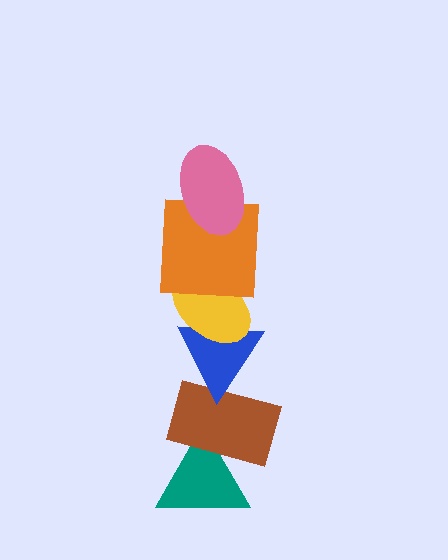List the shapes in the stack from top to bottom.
From top to bottom: the pink ellipse, the orange square, the yellow ellipse, the blue triangle, the brown rectangle, the teal triangle.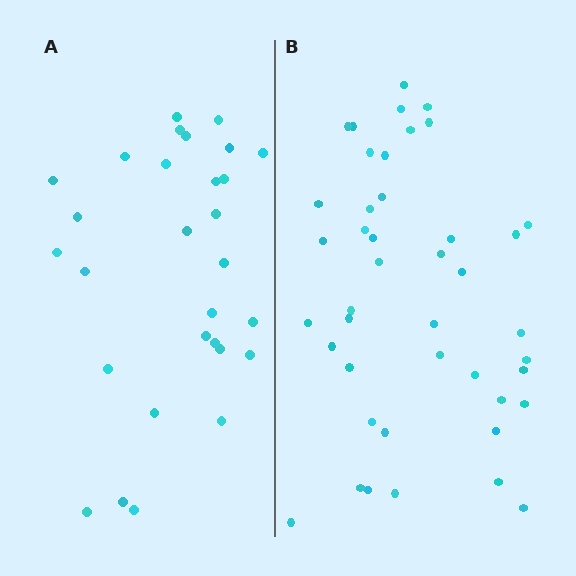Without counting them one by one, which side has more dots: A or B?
Region B (the right region) has more dots.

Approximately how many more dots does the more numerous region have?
Region B has approximately 15 more dots than region A.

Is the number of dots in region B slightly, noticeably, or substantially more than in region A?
Region B has substantially more. The ratio is roughly 1.5 to 1.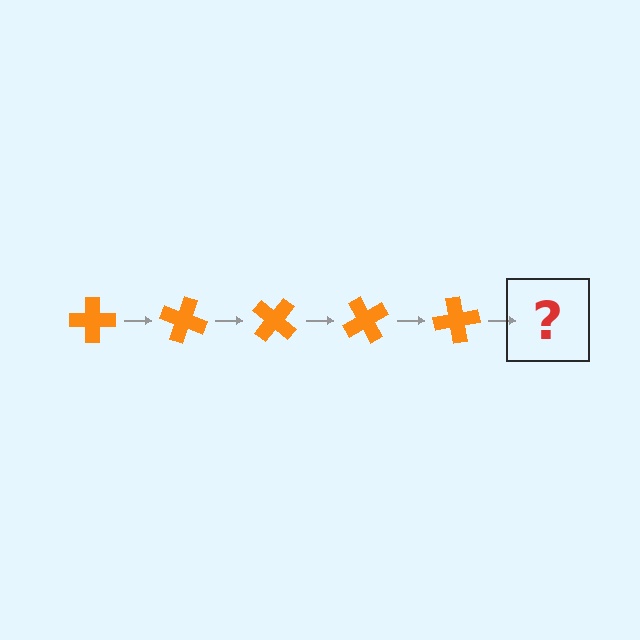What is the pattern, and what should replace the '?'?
The pattern is that the cross rotates 20 degrees each step. The '?' should be an orange cross rotated 100 degrees.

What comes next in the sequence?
The next element should be an orange cross rotated 100 degrees.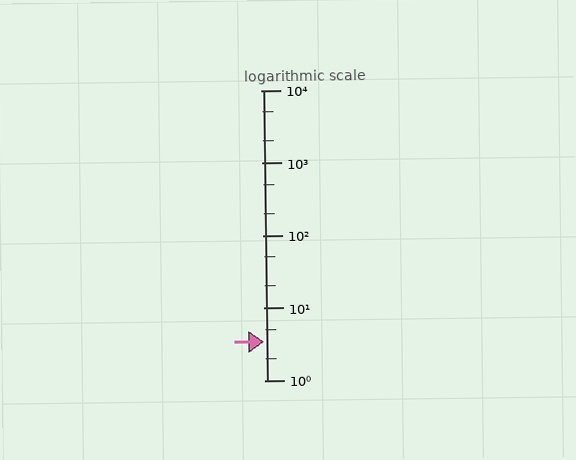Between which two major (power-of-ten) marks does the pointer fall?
The pointer is between 1 and 10.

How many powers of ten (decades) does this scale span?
The scale spans 4 decades, from 1 to 10000.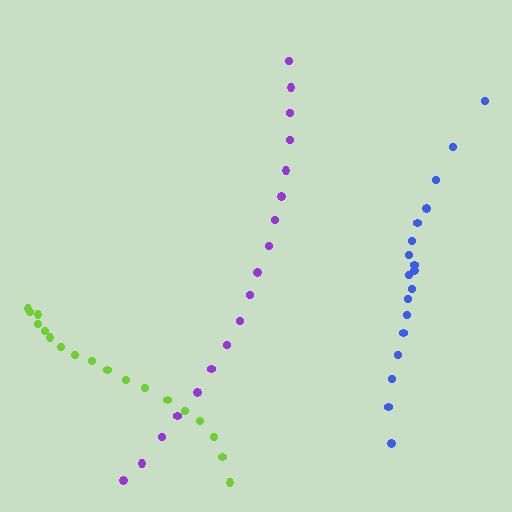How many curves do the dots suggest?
There are 3 distinct paths.